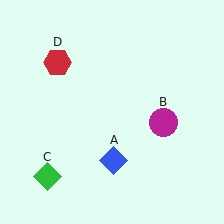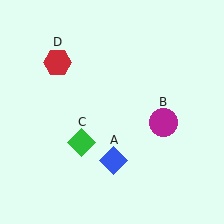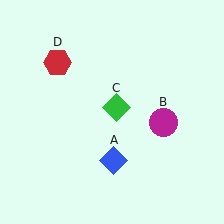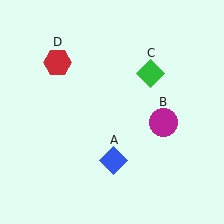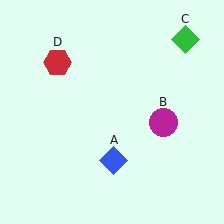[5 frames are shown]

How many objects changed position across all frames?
1 object changed position: green diamond (object C).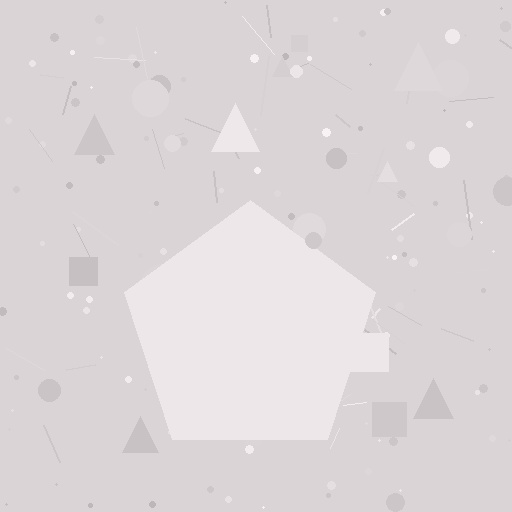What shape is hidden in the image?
A pentagon is hidden in the image.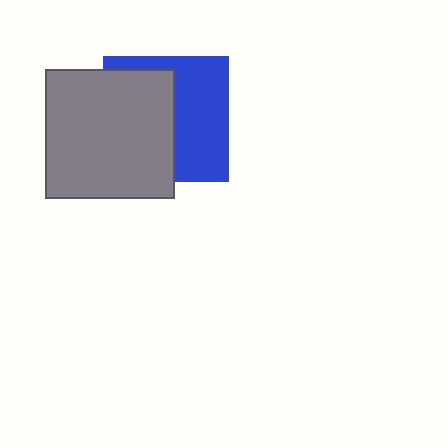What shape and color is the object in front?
The object in front is a gray square.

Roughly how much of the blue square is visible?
About half of it is visible (roughly 49%).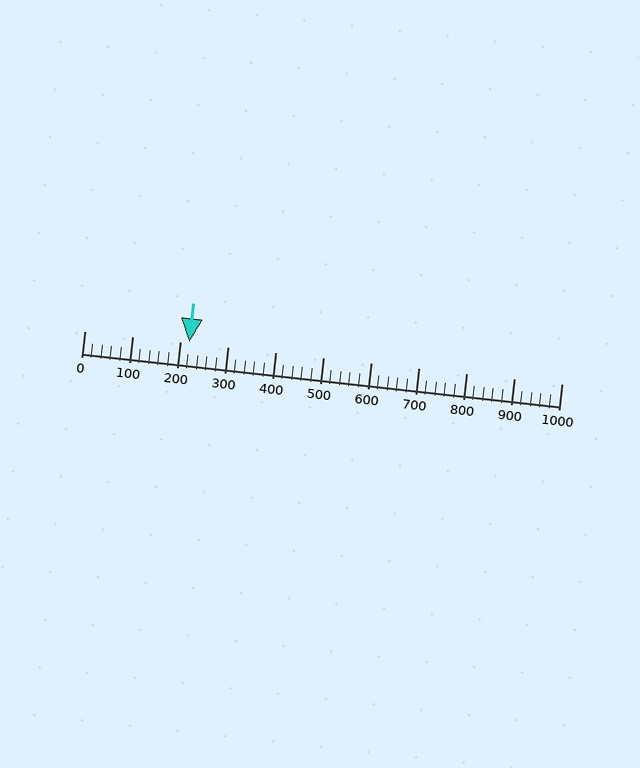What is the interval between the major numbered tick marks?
The major tick marks are spaced 100 units apart.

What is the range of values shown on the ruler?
The ruler shows values from 0 to 1000.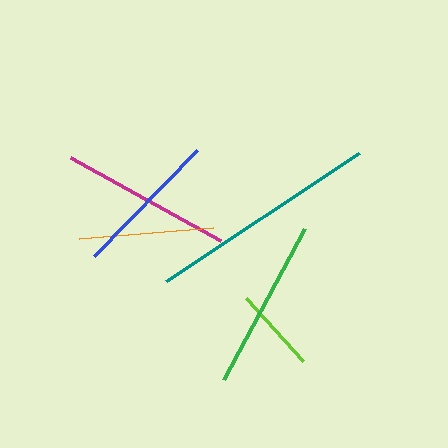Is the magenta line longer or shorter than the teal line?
The teal line is longer than the magenta line.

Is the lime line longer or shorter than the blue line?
The blue line is longer than the lime line.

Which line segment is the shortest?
The lime line is the shortest at approximately 85 pixels.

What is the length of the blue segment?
The blue segment is approximately 147 pixels long.